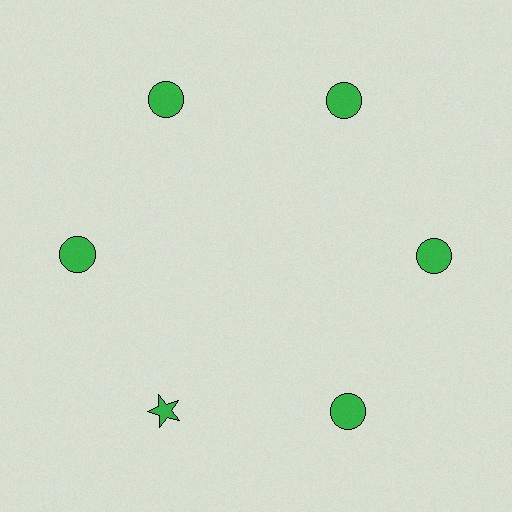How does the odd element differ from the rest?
It has a different shape: star instead of circle.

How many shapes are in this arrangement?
There are 6 shapes arranged in a ring pattern.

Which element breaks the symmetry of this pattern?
The green star at roughly the 7 o'clock position breaks the symmetry. All other shapes are green circles.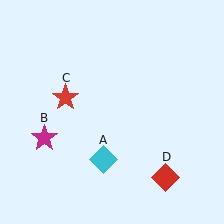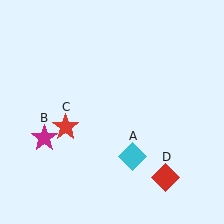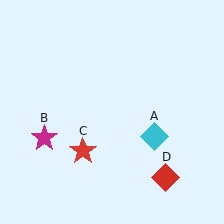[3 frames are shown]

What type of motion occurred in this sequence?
The cyan diamond (object A), red star (object C) rotated counterclockwise around the center of the scene.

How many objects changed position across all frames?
2 objects changed position: cyan diamond (object A), red star (object C).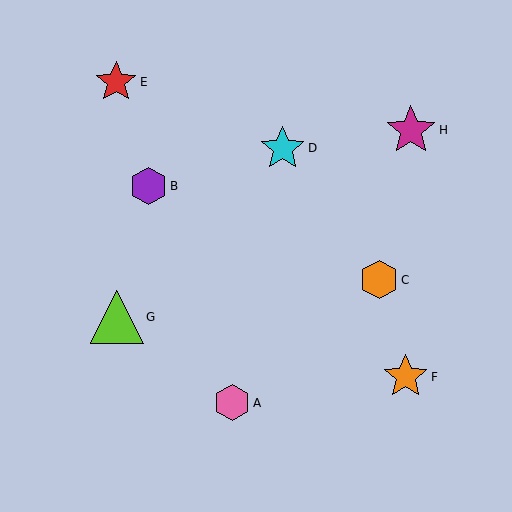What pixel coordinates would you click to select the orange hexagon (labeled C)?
Click at (379, 280) to select the orange hexagon C.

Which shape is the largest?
The lime triangle (labeled G) is the largest.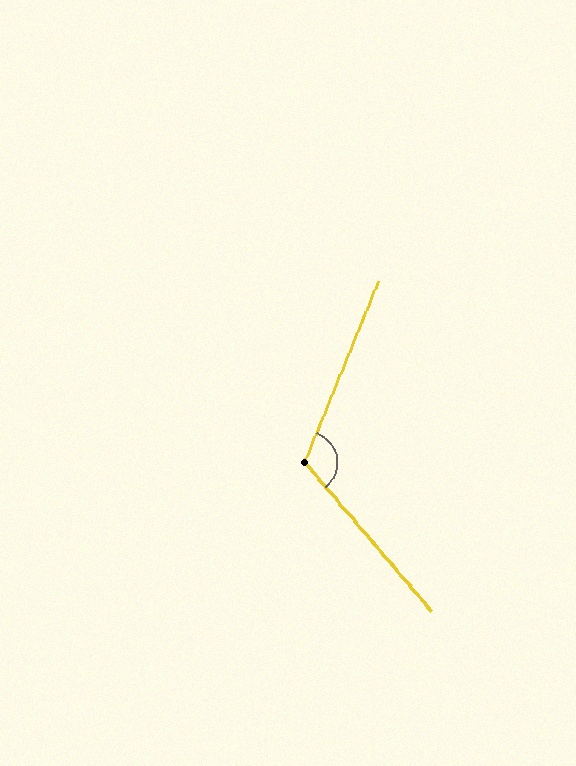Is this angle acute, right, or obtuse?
It is obtuse.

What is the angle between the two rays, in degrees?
Approximately 117 degrees.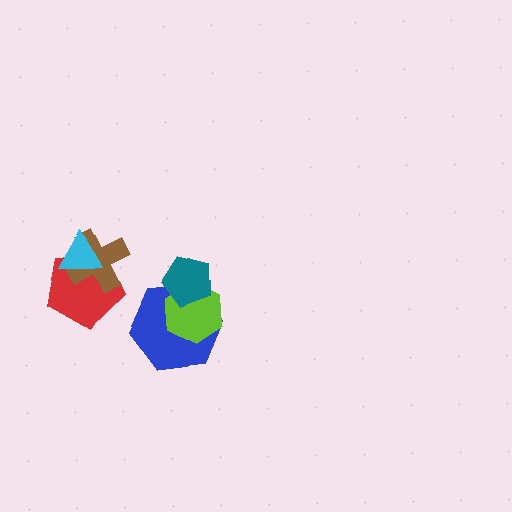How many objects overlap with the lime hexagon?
2 objects overlap with the lime hexagon.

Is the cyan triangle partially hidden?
No, no other shape covers it.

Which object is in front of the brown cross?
The cyan triangle is in front of the brown cross.